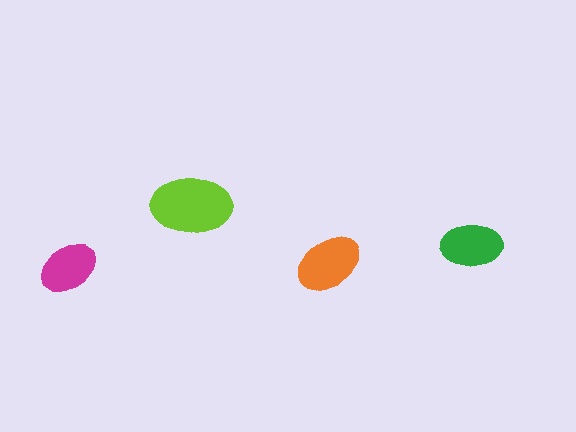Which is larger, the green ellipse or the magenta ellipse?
The green one.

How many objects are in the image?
There are 4 objects in the image.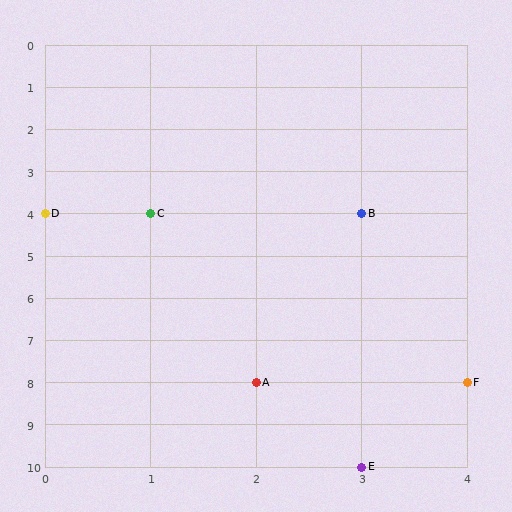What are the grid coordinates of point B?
Point B is at grid coordinates (3, 4).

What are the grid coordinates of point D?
Point D is at grid coordinates (0, 4).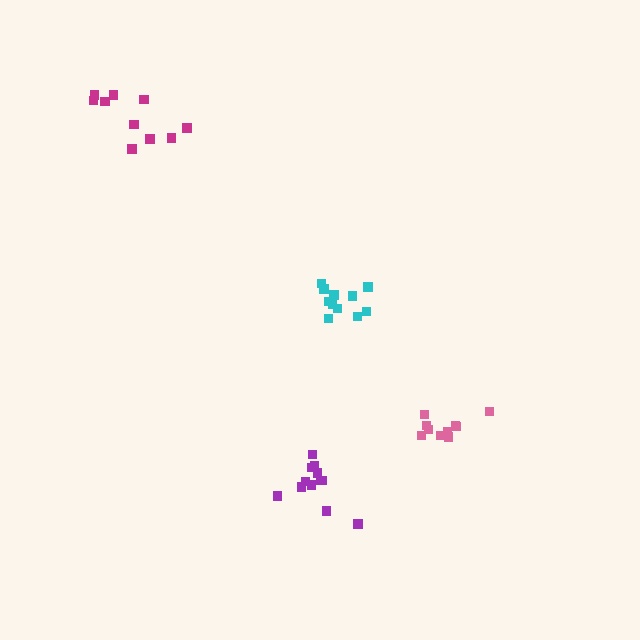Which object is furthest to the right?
The pink cluster is rightmost.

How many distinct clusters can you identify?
There are 4 distinct clusters.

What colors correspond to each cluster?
The clusters are colored: purple, cyan, pink, magenta.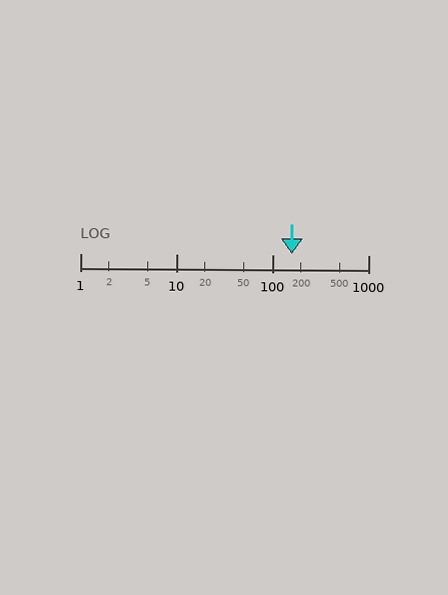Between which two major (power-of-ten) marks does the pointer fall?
The pointer is between 100 and 1000.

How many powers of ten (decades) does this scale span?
The scale spans 3 decades, from 1 to 1000.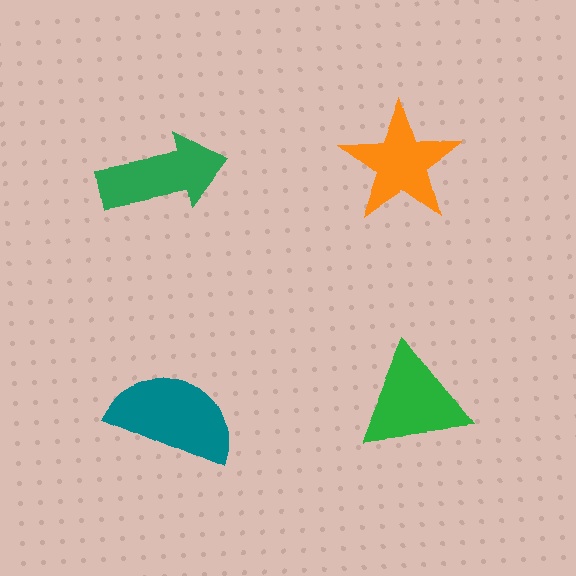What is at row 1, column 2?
An orange star.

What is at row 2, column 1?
A teal semicircle.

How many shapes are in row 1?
2 shapes.